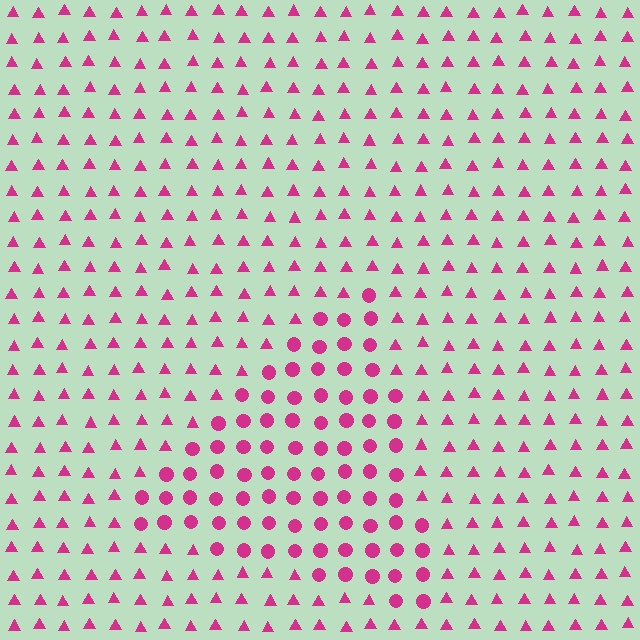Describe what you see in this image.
The image is filled with small magenta elements arranged in a uniform grid. A triangle-shaped region contains circles, while the surrounding area contains triangles. The boundary is defined purely by the change in element shape.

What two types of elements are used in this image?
The image uses circles inside the triangle region and triangles outside it.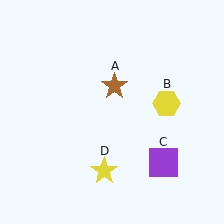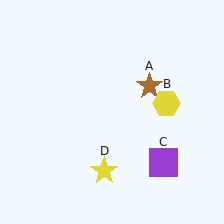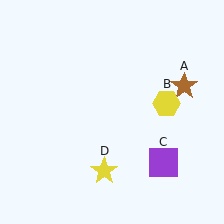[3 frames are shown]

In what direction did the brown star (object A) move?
The brown star (object A) moved right.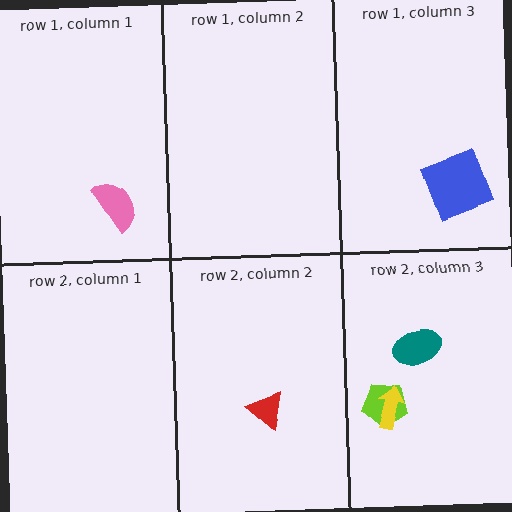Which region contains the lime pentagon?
The row 2, column 3 region.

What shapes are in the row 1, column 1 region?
The pink semicircle.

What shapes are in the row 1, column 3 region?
The blue square.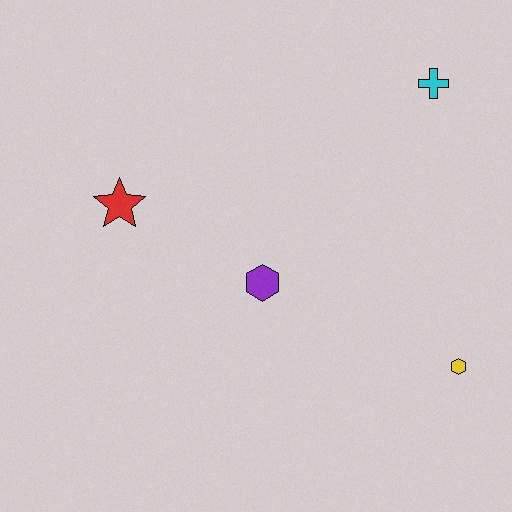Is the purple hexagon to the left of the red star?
No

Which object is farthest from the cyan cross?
The red star is farthest from the cyan cross.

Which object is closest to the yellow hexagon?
The purple hexagon is closest to the yellow hexagon.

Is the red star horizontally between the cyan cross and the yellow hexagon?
No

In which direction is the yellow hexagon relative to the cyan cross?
The yellow hexagon is below the cyan cross.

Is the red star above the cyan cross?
No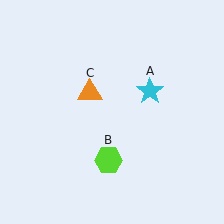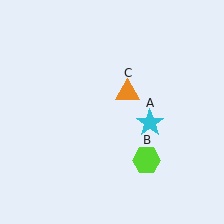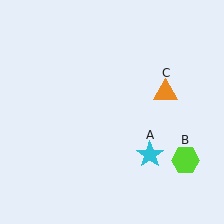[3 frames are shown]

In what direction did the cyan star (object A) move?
The cyan star (object A) moved down.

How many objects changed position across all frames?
3 objects changed position: cyan star (object A), lime hexagon (object B), orange triangle (object C).